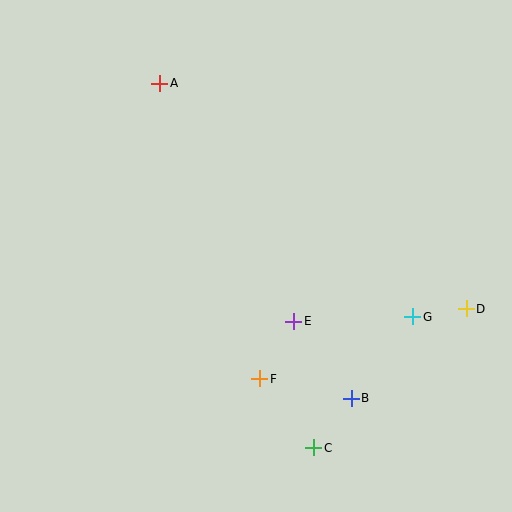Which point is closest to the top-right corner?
Point D is closest to the top-right corner.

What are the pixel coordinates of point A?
Point A is at (160, 83).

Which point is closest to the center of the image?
Point E at (294, 321) is closest to the center.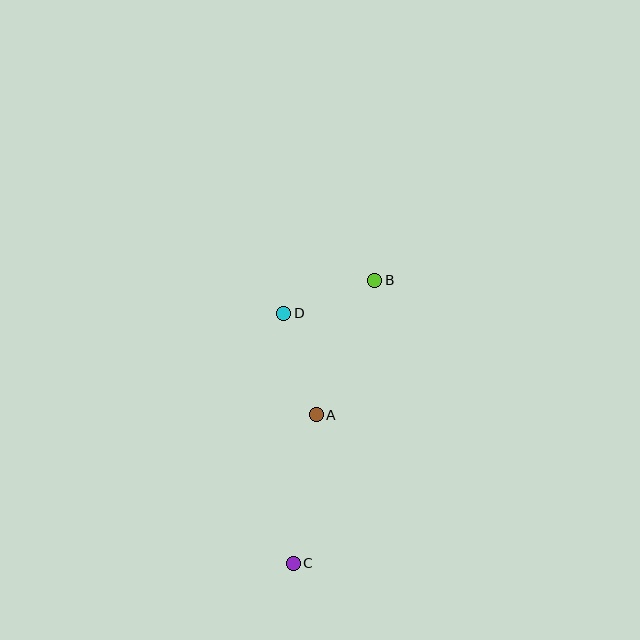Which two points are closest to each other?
Points B and D are closest to each other.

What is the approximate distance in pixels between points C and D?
The distance between C and D is approximately 250 pixels.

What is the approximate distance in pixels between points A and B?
The distance between A and B is approximately 147 pixels.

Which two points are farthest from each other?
Points B and C are farthest from each other.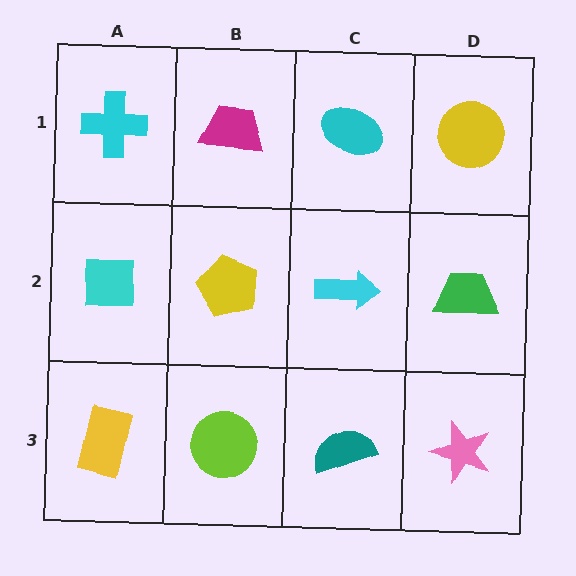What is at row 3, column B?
A lime circle.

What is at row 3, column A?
A yellow rectangle.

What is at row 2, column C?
A cyan arrow.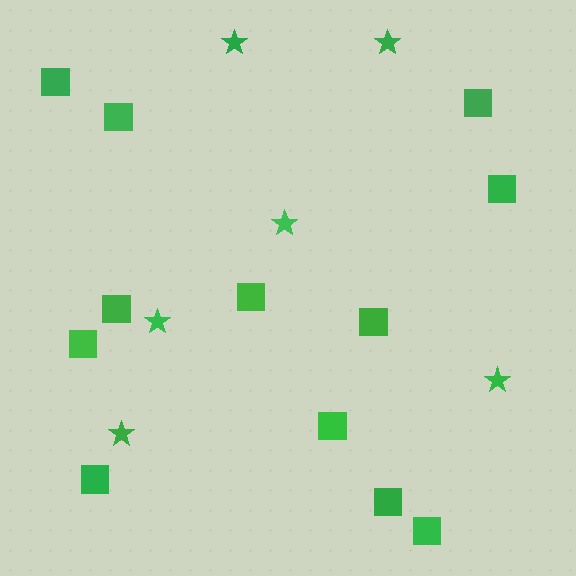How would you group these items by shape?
There are 2 groups: one group of stars (6) and one group of squares (12).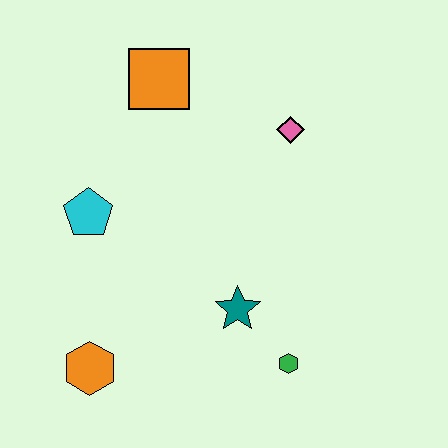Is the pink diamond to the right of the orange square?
Yes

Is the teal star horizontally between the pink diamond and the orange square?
Yes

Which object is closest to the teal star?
The green hexagon is closest to the teal star.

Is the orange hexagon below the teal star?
Yes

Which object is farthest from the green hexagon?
The orange square is farthest from the green hexagon.